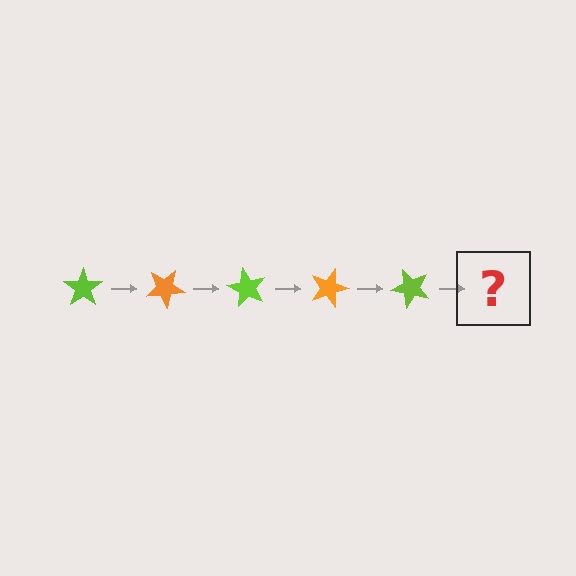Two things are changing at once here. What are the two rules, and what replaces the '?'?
The two rules are that it rotates 30 degrees each step and the color cycles through lime and orange. The '?' should be an orange star, rotated 150 degrees from the start.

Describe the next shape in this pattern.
It should be an orange star, rotated 150 degrees from the start.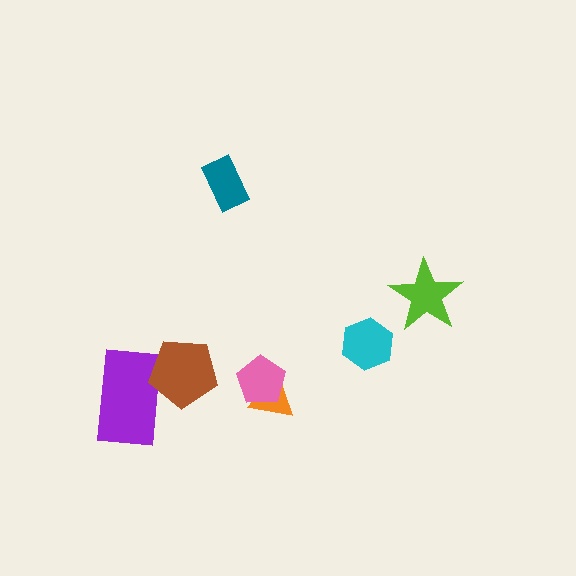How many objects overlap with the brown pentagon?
1 object overlaps with the brown pentagon.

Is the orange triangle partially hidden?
Yes, it is partially covered by another shape.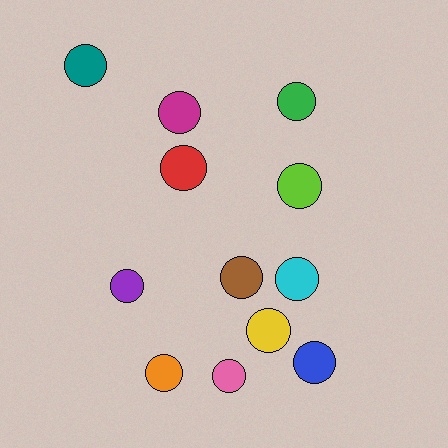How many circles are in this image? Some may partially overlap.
There are 12 circles.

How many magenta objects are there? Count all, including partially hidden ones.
There is 1 magenta object.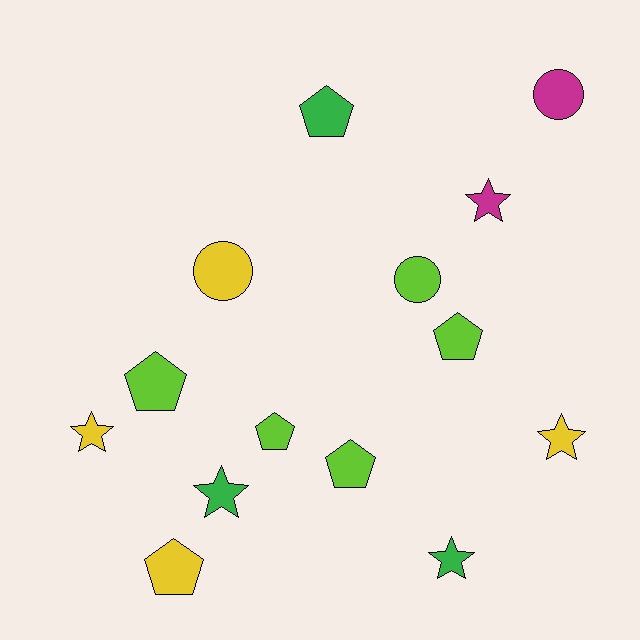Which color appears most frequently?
Lime, with 5 objects.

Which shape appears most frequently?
Pentagon, with 6 objects.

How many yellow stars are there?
There are 2 yellow stars.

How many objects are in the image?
There are 14 objects.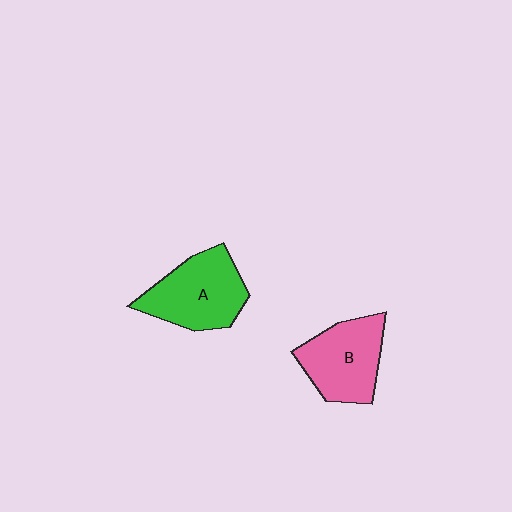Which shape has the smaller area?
Shape B (pink).